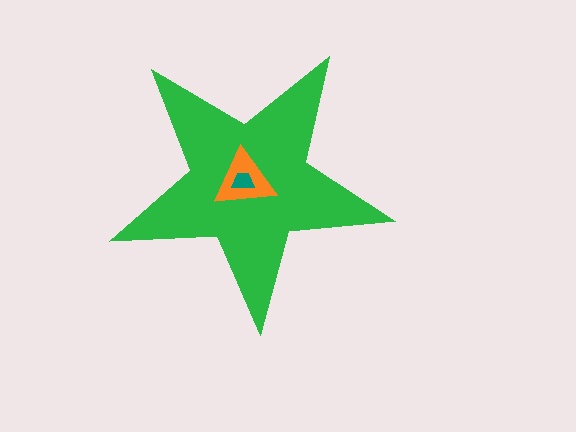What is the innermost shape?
The teal trapezoid.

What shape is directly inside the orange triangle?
The teal trapezoid.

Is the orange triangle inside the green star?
Yes.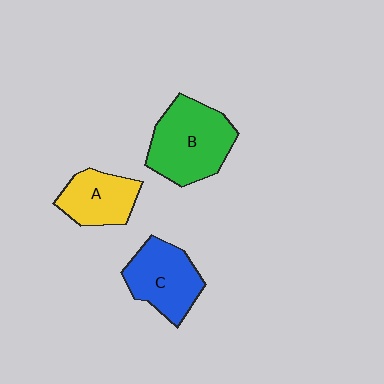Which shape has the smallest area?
Shape A (yellow).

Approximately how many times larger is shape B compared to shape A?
Approximately 1.6 times.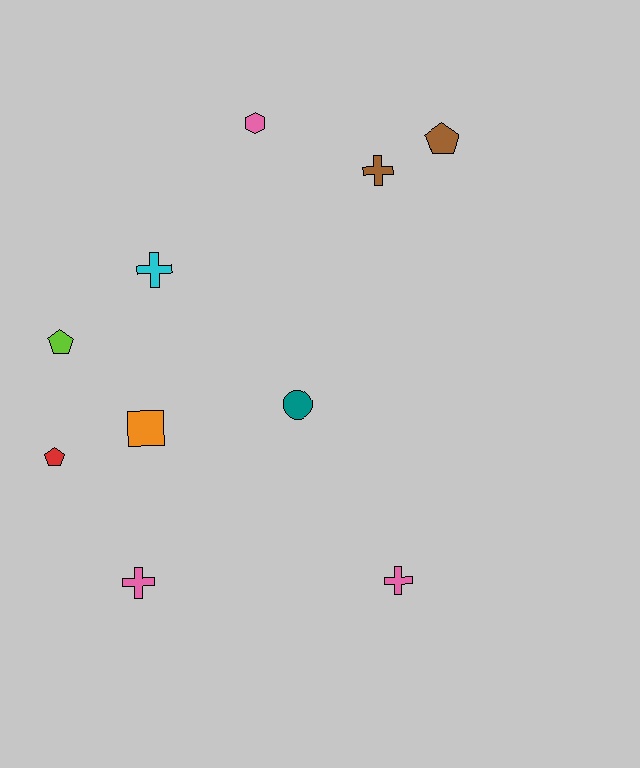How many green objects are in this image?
There are no green objects.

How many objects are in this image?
There are 10 objects.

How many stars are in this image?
There are no stars.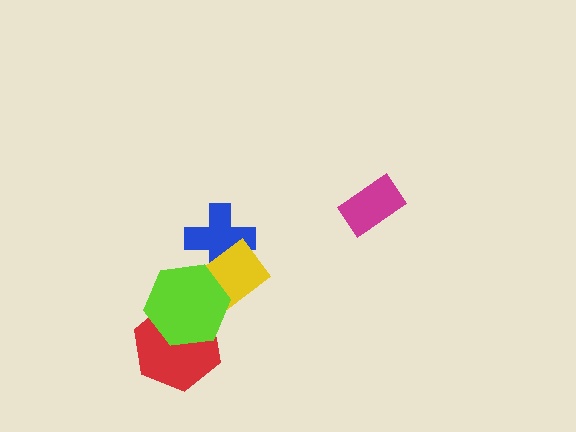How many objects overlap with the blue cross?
1 object overlaps with the blue cross.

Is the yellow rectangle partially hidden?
Yes, it is partially covered by another shape.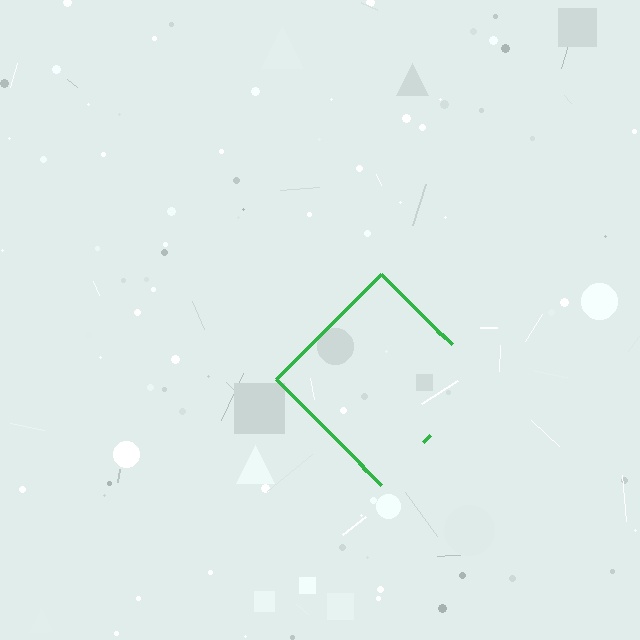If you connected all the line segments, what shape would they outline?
They would outline a diamond.